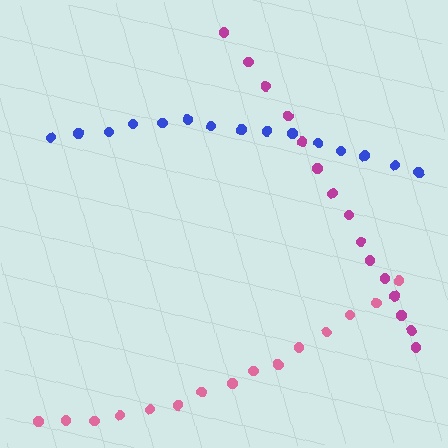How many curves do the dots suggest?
There are 3 distinct paths.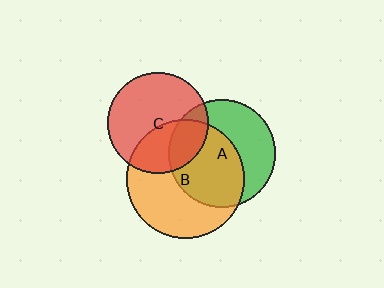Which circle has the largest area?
Circle B (orange).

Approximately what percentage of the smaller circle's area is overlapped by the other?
Approximately 20%.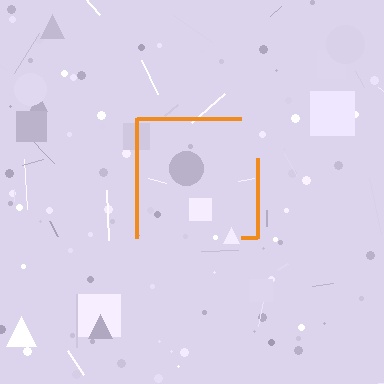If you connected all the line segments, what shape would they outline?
They would outline a square.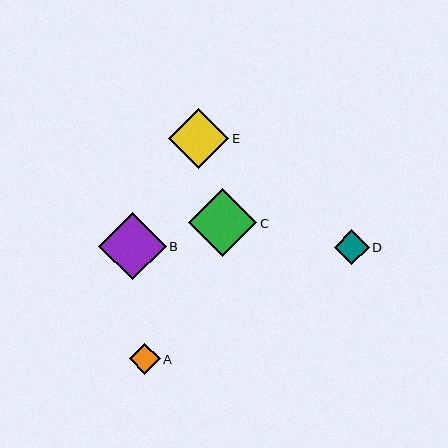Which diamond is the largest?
Diamond C is the largest with a size of approximately 68 pixels.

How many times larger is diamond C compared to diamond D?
Diamond C is approximately 2.0 times the size of diamond D.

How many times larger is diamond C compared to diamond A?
Diamond C is approximately 2.2 times the size of diamond A.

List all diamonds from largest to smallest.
From largest to smallest: C, B, E, D, A.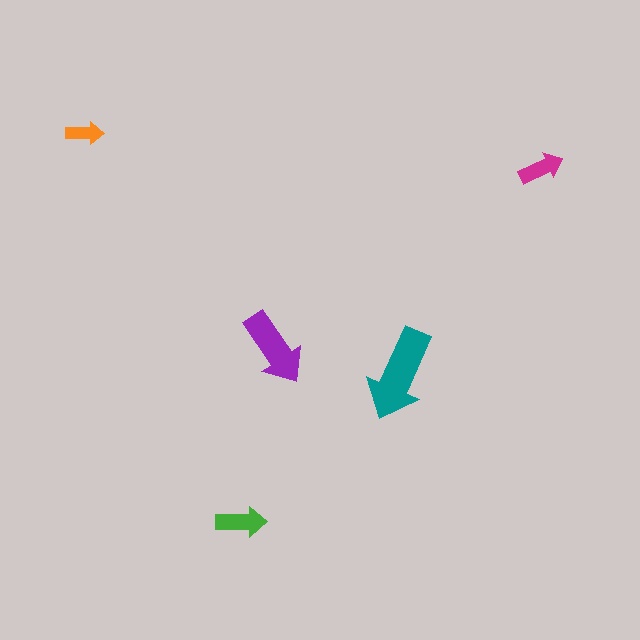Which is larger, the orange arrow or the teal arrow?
The teal one.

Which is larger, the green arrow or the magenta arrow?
The green one.